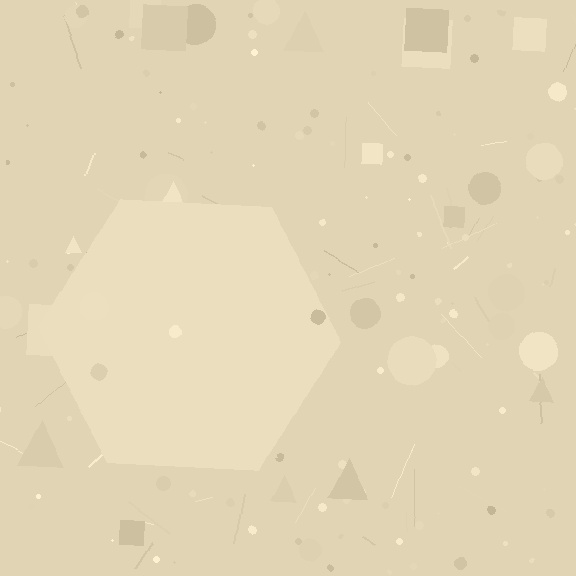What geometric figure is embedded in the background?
A hexagon is embedded in the background.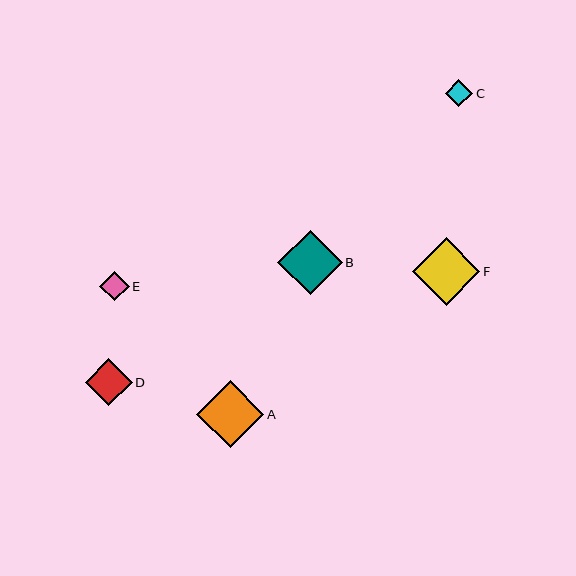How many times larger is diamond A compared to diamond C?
Diamond A is approximately 2.5 times the size of diamond C.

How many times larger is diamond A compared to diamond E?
Diamond A is approximately 2.3 times the size of diamond E.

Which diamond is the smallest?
Diamond C is the smallest with a size of approximately 27 pixels.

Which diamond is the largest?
Diamond F is the largest with a size of approximately 67 pixels.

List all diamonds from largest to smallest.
From largest to smallest: F, A, B, D, E, C.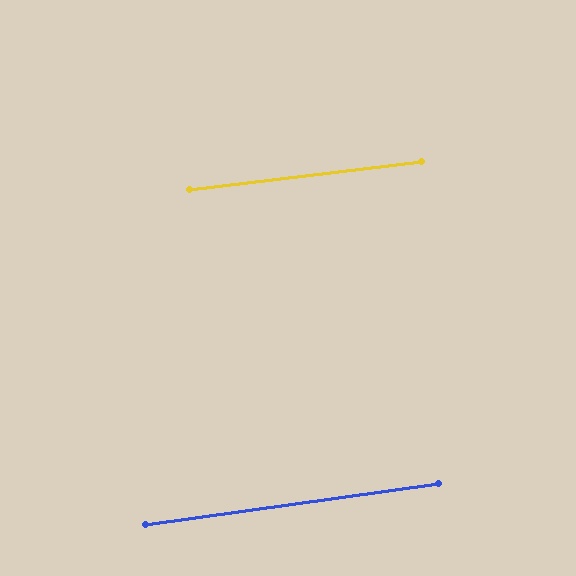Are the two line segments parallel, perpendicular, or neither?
Parallel — their directions differ by only 1.1°.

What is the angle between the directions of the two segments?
Approximately 1 degree.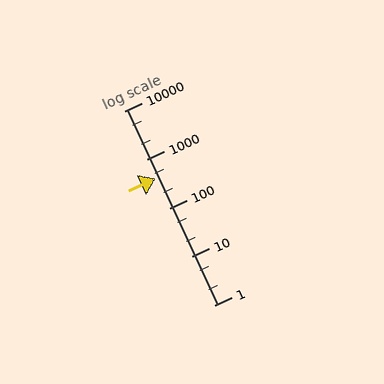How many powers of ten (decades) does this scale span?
The scale spans 4 decades, from 1 to 10000.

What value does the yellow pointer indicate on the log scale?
The pointer indicates approximately 400.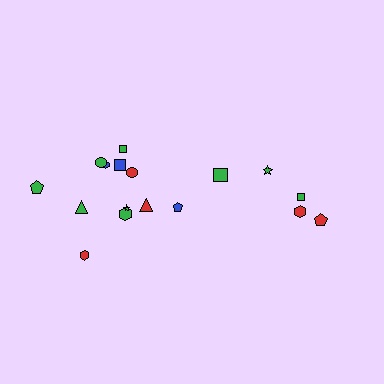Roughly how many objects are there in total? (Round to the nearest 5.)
Roughly 15 objects in total.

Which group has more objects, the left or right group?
The left group.